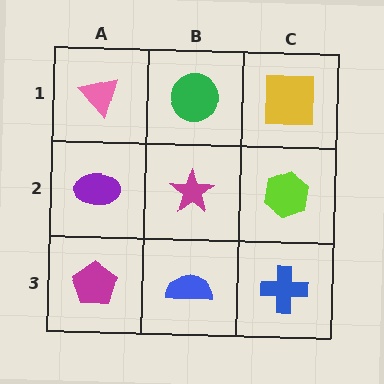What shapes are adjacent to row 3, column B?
A magenta star (row 2, column B), a magenta pentagon (row 3, column A), a blue cross (row 3, column C).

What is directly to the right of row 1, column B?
A yellow square.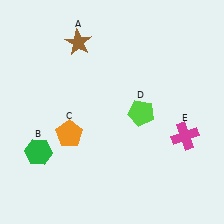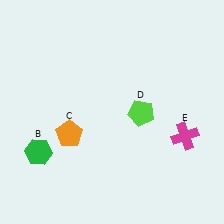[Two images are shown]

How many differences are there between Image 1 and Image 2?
There is 1 difference between the two images.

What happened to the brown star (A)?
The brown star (A) was removed in Image 2. It was in the top-left area of Image 1.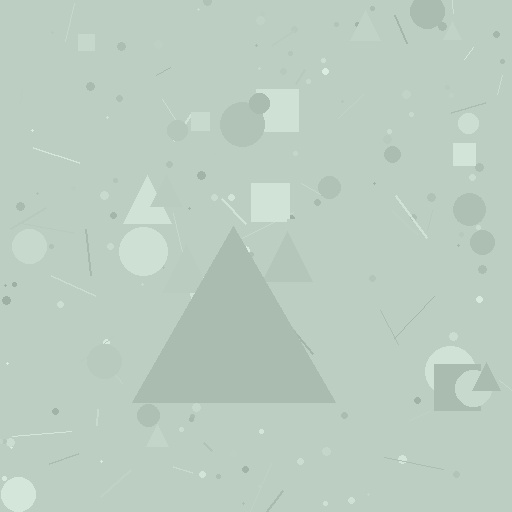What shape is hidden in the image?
A triangle is hidden in the image.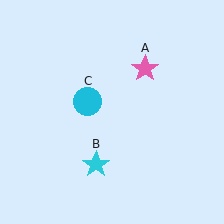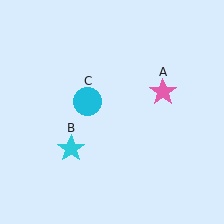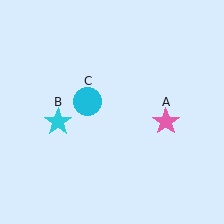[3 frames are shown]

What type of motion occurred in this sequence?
The pink star (object A), cyan star (object B) rotated clockwise around the center of the scene.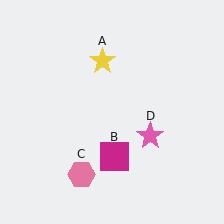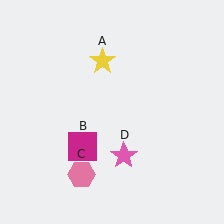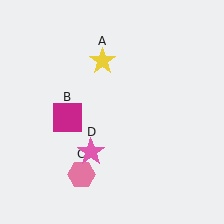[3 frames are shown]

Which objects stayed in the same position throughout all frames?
Yellow star (object A) and pink hexagon (object C) remained stationary.